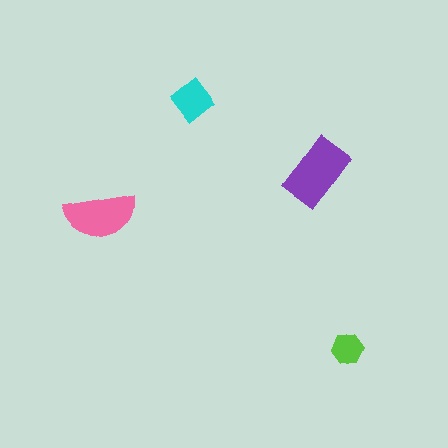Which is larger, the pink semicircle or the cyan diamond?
The pink semicircle.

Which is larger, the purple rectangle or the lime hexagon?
The purple rectangle.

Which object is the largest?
The purple rectangle.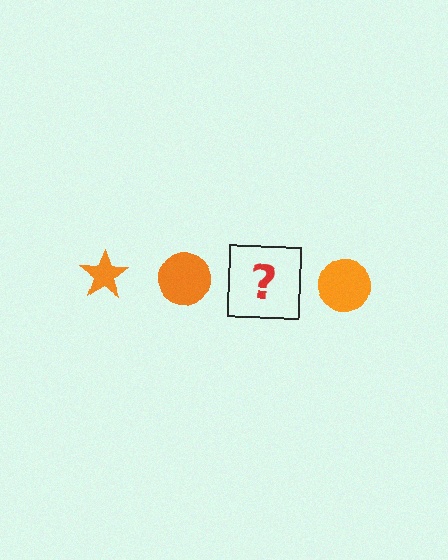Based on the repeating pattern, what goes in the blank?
The blank should be an orange star.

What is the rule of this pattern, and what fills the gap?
The rule is that the pattern cycles through star, circle shapes in orange. The gap should be filled with an orange star.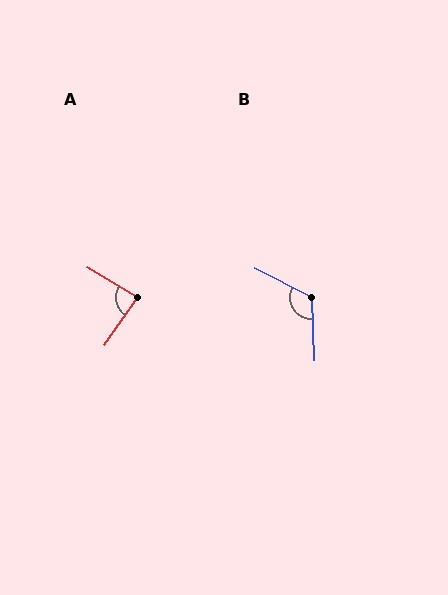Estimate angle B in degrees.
Approximately 119 degrees.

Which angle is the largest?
B, at approximately 119 degrees.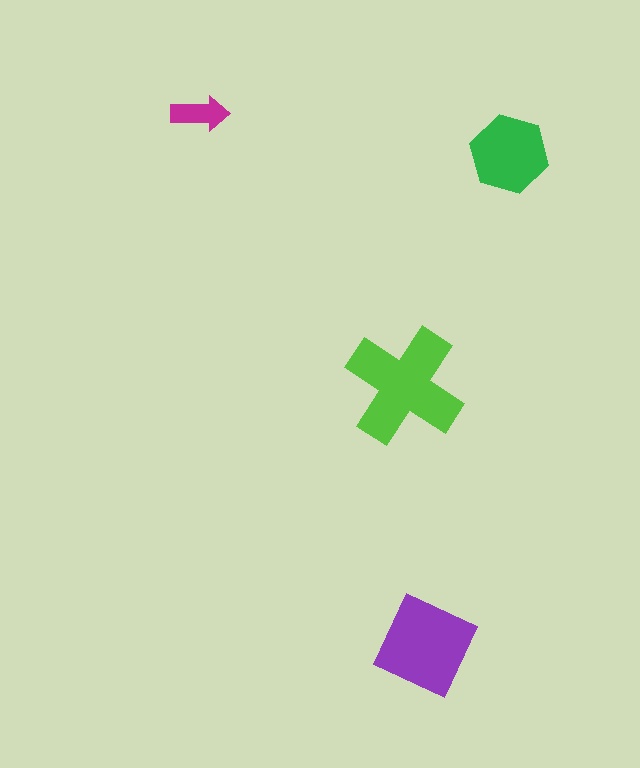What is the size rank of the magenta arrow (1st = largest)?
4th.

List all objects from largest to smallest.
The lime cross, the purple diamond, the green hexagon, the magenta arrow.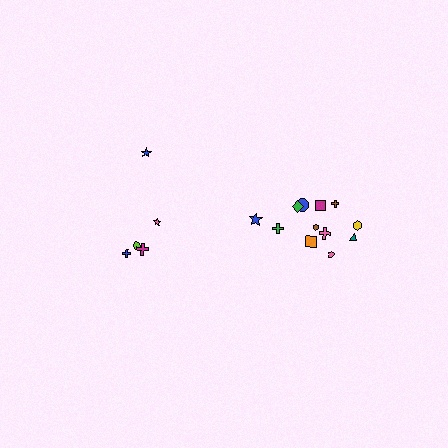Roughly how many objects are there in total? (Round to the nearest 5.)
Roughly 15 objects in total.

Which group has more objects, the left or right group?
The right group.